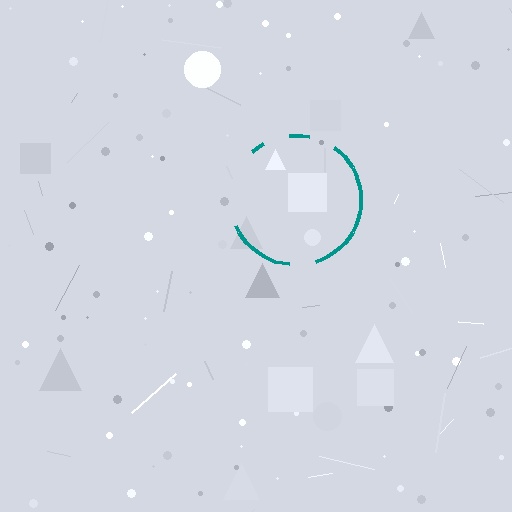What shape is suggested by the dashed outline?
The dashed outline suggests a circle.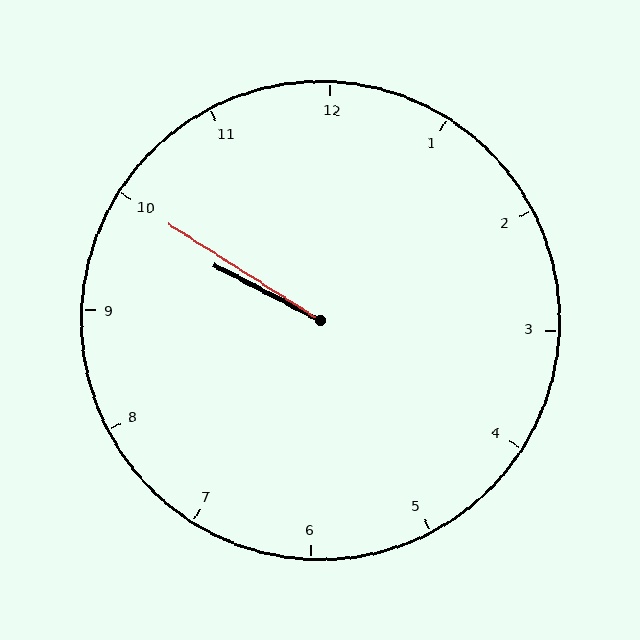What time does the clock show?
9:50.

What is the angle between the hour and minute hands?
Approximately 5 degrees.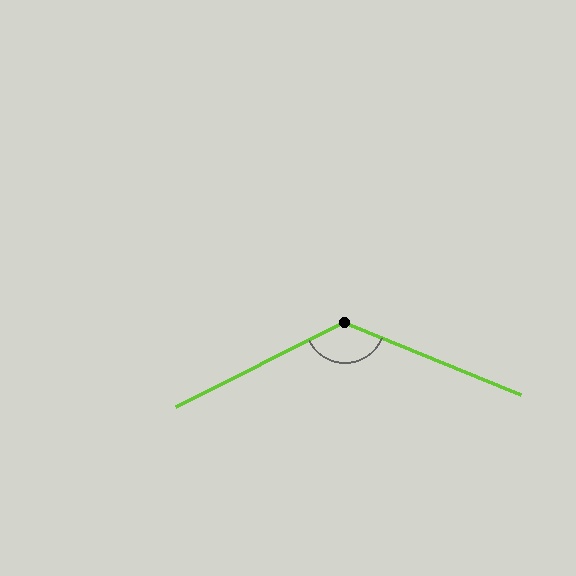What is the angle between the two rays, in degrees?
Approximately 131 degrees.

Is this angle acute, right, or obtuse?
It is obtuse.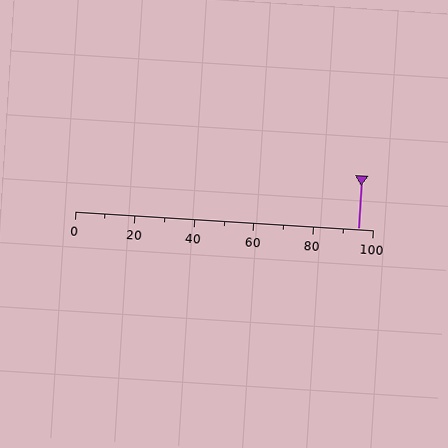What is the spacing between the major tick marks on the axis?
The major ticks are spaced 20 apart.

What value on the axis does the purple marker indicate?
The marker indicates approximately 95.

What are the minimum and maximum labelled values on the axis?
The axis runs from 0 to 100.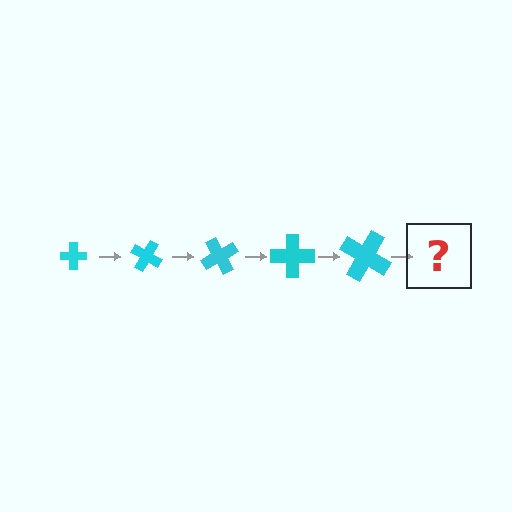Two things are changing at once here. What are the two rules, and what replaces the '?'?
The two rules are that the cross grows larger each step and it rotates 30 degrees each step. The '?' should be a cross, larger than the previous one and rotated 150 degrees from the start.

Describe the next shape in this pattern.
It should be a cross, larger than the previous one and rotated 150 degrees from the start.